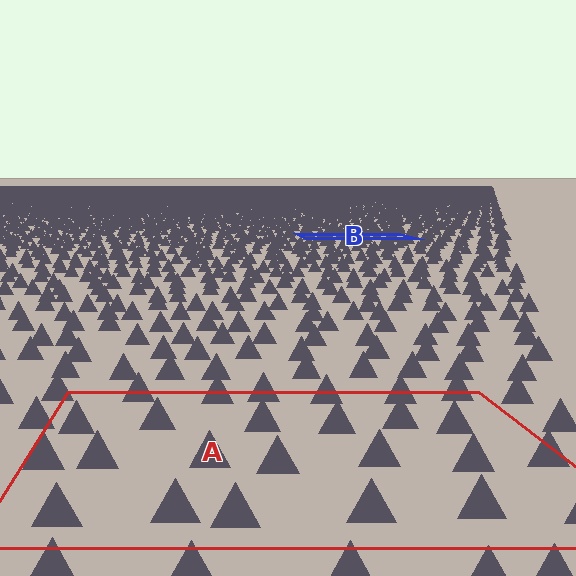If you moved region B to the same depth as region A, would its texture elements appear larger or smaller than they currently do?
They would appear larger. At a closer depth, the same texture elements are projected at a bigger on-screen size.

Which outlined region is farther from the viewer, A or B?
Region B is farther from the viewer — the texture elements inside it appear smaller and more densely packed.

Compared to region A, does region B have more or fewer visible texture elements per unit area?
Region B has more texture elements per unit area — they are packed more densely because it is farther away.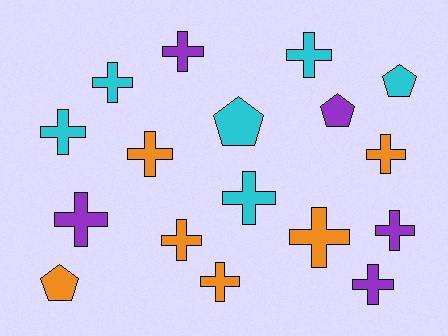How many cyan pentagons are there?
There are 2 cyan pentagons.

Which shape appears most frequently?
Cross, with 13 objects.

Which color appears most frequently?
Orange, with 6 objects.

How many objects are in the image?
There are 17 objects.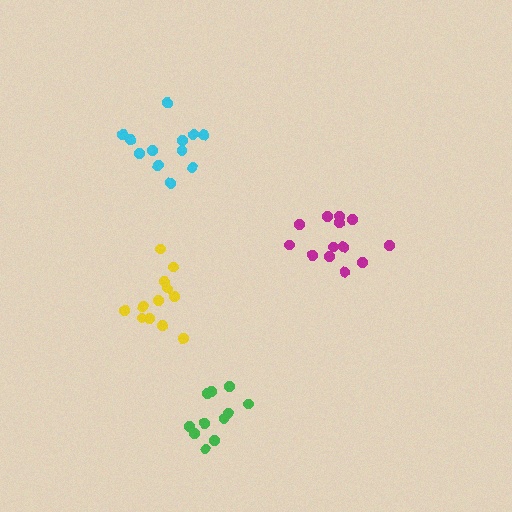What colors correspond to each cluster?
The clusters are colored: yellow, green, cyan, magenta.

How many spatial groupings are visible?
There are 4 spatial groupings.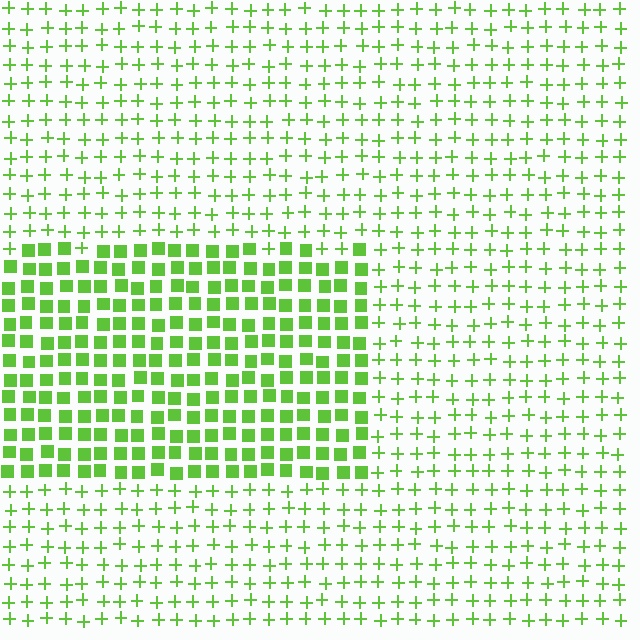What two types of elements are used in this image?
The image uses squares inside the rectangle region and plus signs outside it.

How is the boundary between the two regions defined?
The boundary is defined by a change in element shape: squares inside vs. plus signs outside. All elements share the same color and spacing.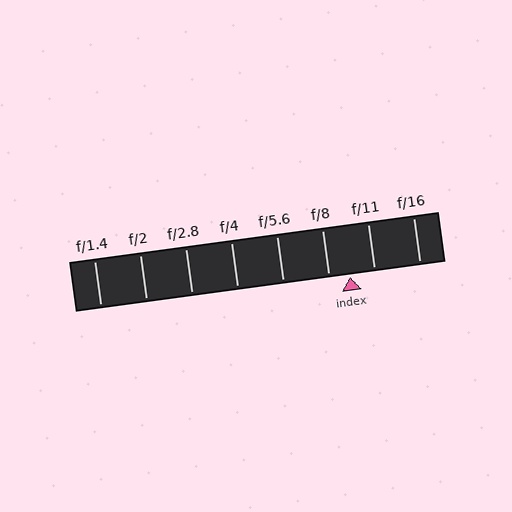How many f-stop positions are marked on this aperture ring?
There are 8 f-stop positions marked.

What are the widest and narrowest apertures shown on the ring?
The widest aperture shown is f/1.4 and the narrowest is f/16.